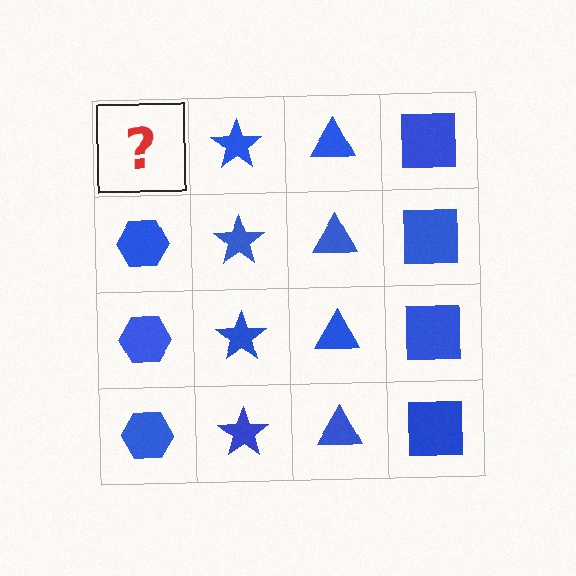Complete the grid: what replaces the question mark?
The question mark should be replaced with a blue hexagon.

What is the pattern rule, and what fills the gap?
The rule is that each column has a consistent shape. The gap should be filled with a blue hexagon.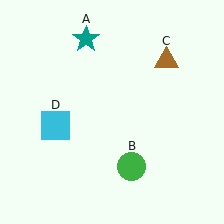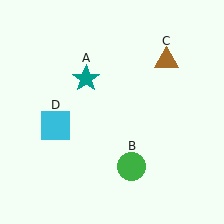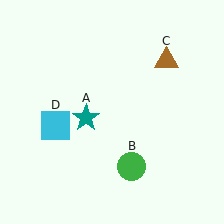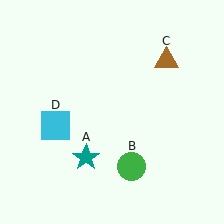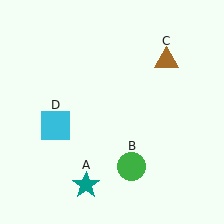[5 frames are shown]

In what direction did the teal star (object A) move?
The teal star (object A) moved down.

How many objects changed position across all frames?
1 object changed position: teal star (object A).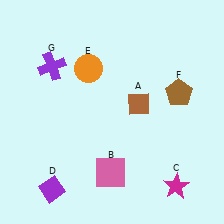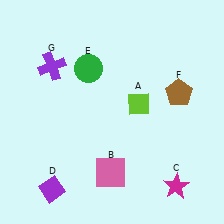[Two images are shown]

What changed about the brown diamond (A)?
In Image 1, A is brown. In Image 2, it changed to lime.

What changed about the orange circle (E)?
In Image 1, E is orange. In Image 2, it changed to green.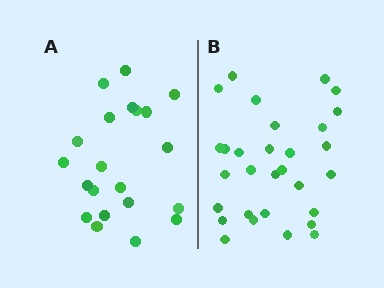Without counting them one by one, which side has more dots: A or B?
Region B (the right region) has more dots.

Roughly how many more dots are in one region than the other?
Region B has roughly 8 or so more dots than region A.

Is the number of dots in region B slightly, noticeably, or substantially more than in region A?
Region B has noticeably more, but not dramatically so. The ratio is roughly 1.4 to 1.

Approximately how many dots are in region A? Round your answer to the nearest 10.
About 20 dots. (The exact count is 21, which rounds to 20.)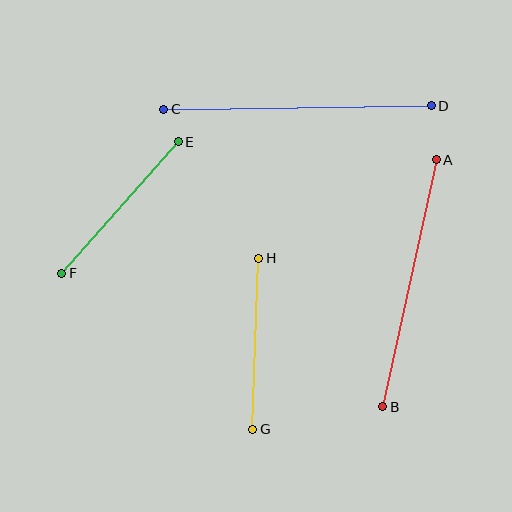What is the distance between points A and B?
The distance is approximately 253 pixels.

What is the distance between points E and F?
The distance is approximately 176 pixels.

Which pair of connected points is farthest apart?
Points C and D are farthest apart.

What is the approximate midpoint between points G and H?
The midpoint is at approximately (256, 344) pixels.